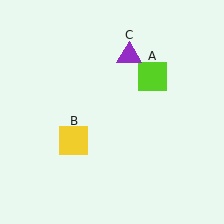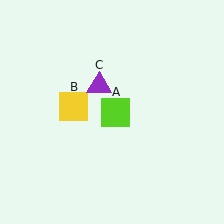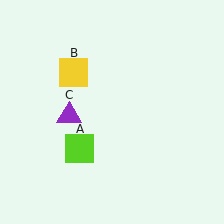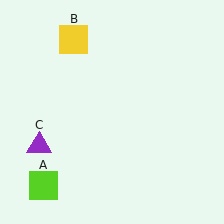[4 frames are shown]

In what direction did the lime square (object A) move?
The lime square (object A) moved down and to the left.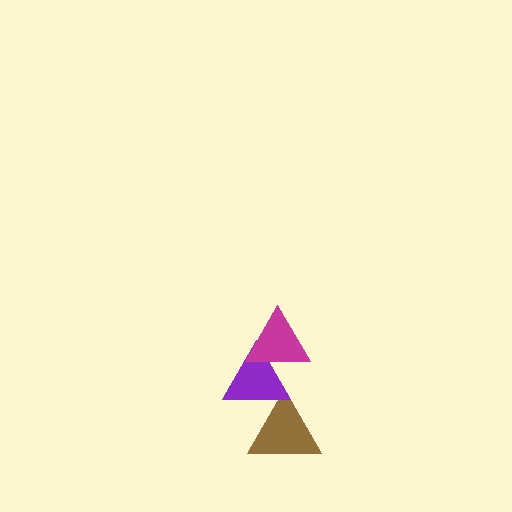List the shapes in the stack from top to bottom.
From top to bottom: the magenta triangle, the purple triangle, the brown triangle.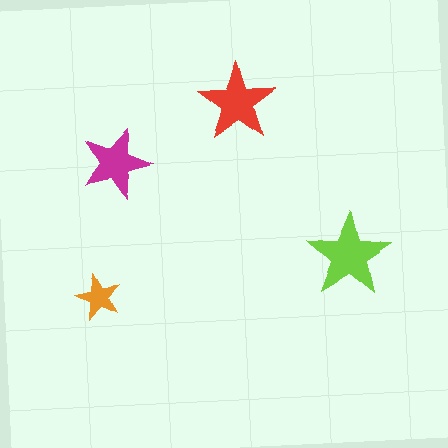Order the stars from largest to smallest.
the lime one, the red one, the magenta one, the orange one.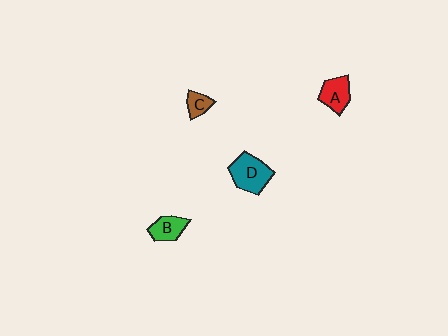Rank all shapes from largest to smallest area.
From largest to smallest: D (teal), A (red), B (green), C (brown).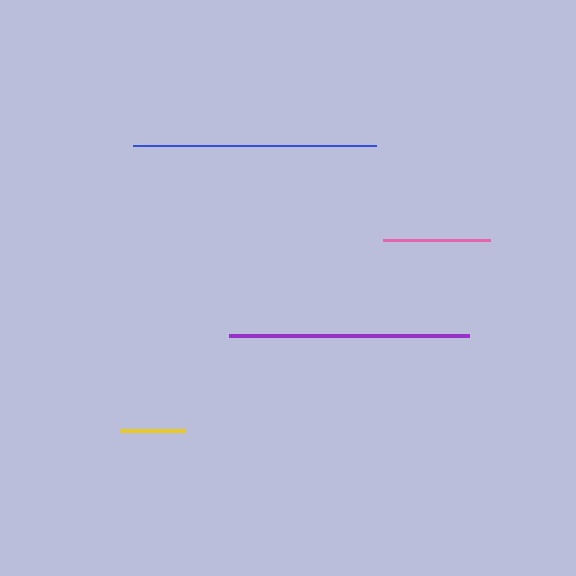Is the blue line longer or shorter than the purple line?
The blue line is longer than the purple line.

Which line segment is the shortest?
The yellow line is the shortest at approximately 65 pixels.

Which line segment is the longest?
The blue line is the longest at approximately 243 pixels.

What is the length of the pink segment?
The pink segment is approximately 107 pixels long.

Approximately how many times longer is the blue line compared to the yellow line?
The blue line is approximately 3.8 times the length of the yellow line.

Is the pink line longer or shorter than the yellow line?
The pink line is longer than the yellow line.